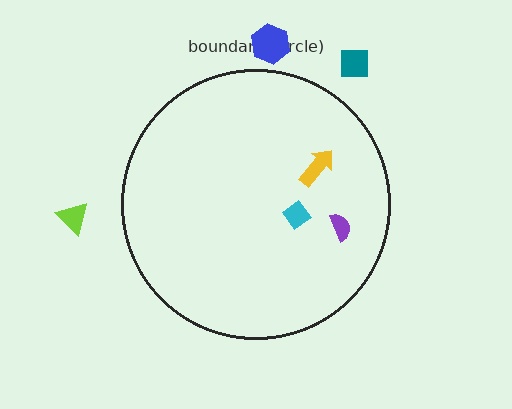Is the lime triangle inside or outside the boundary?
Outside.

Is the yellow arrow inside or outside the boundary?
Inside.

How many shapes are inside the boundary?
3 inside, 3 outside.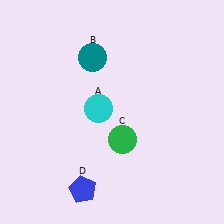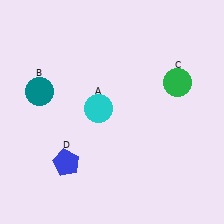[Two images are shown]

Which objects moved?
The objects that moved are: the teal circle (B), the green circle (C), the blue pentagon (D).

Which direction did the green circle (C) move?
The green circle (C) moved up.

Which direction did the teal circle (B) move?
The teal circle (B) moved left.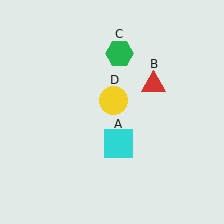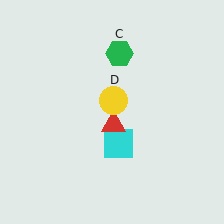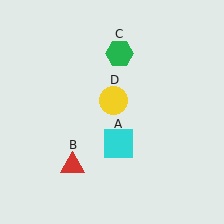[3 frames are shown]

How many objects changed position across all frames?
1 object changed position: red triangle (object B).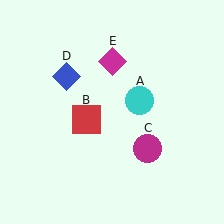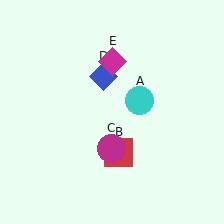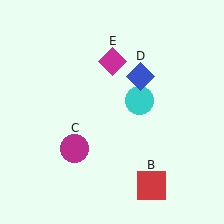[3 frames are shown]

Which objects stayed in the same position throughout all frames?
Cyan circle (object A) and magenta diamond (object E) remained stationary.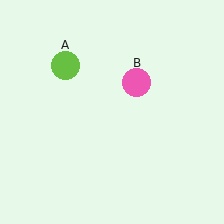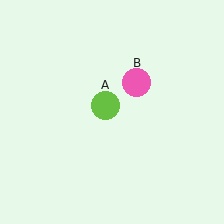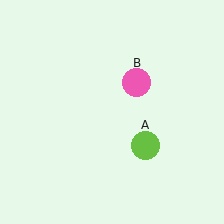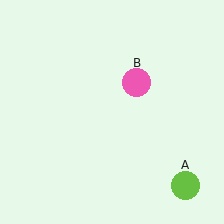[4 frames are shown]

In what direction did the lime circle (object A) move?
The lime circle (object A) moved down and to the right.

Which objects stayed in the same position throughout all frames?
Pink circle (object B) remained stationary.